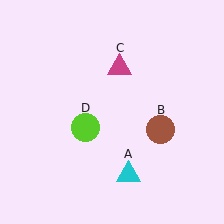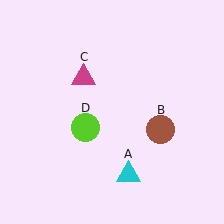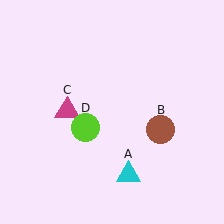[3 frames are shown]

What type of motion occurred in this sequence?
The magenta triangle (object C) rotated counterclockwise around the center of the scene.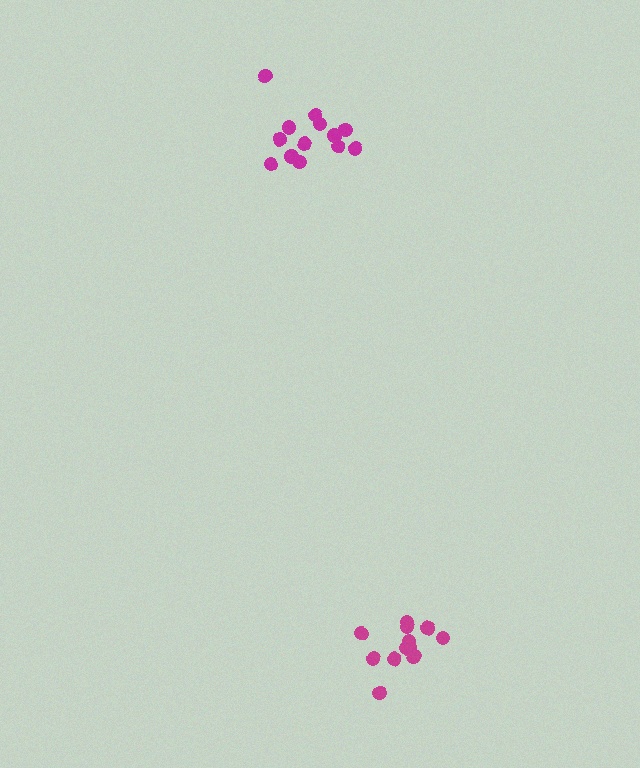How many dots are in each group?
Group 1: 13 dots, Group 2: 13 dots (26 total).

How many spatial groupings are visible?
There are 2 spatial groupings.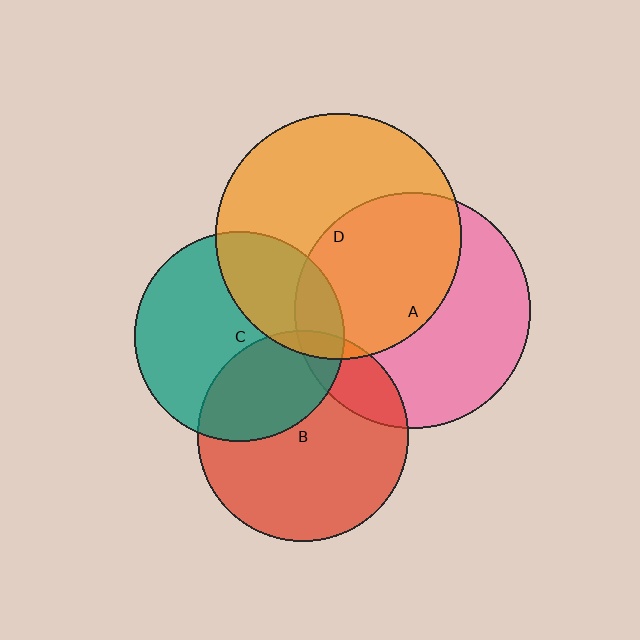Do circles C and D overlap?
Yes.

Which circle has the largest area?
Circle D (orange).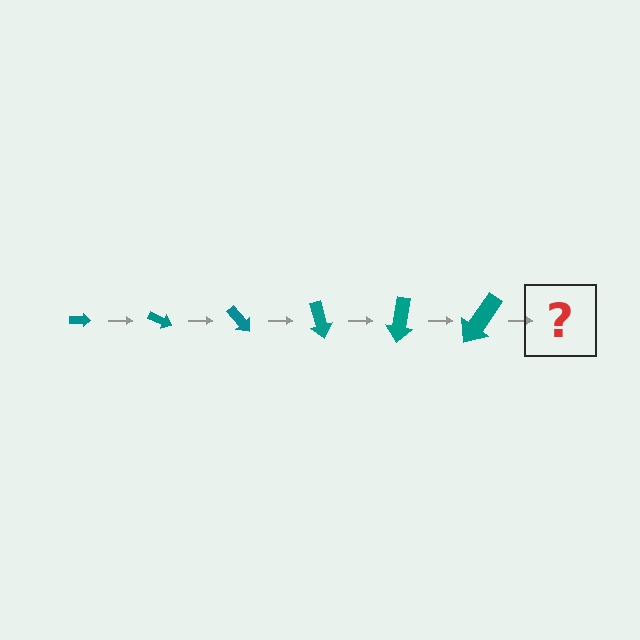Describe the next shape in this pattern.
It should be an arrow, larger than the previous one and rotated 150 degrees from the start.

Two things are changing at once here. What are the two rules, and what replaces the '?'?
The two rules are that the arrow grows larger each step and it rotates 25 degrees each step. The '?' should be an arrow, larger than the previous one and rotated 150 degrees from the start.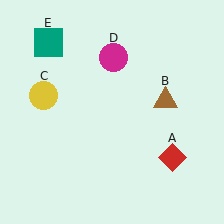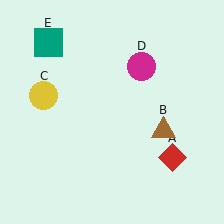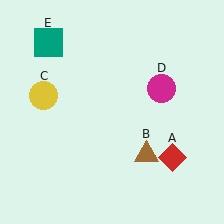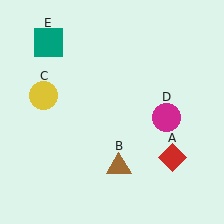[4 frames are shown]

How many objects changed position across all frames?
2 objects changed position: brown triangle (object B), magenta circle (object D).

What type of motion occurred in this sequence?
The brown triangle (object B), magenta circle (object D) rotated clockwise around the center of the scene.